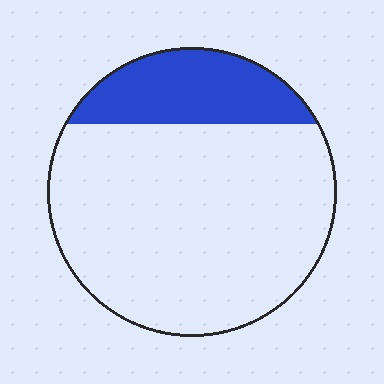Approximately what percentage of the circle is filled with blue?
Approximately 20%.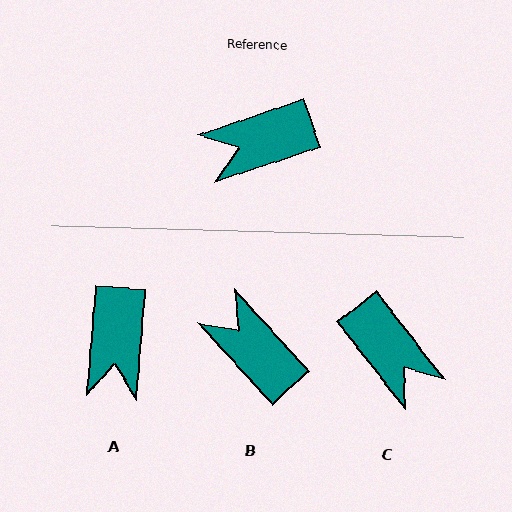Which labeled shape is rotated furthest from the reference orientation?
C, about 109 degrees away.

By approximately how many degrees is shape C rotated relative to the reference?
Approximately 109 degrees counter-clockwise.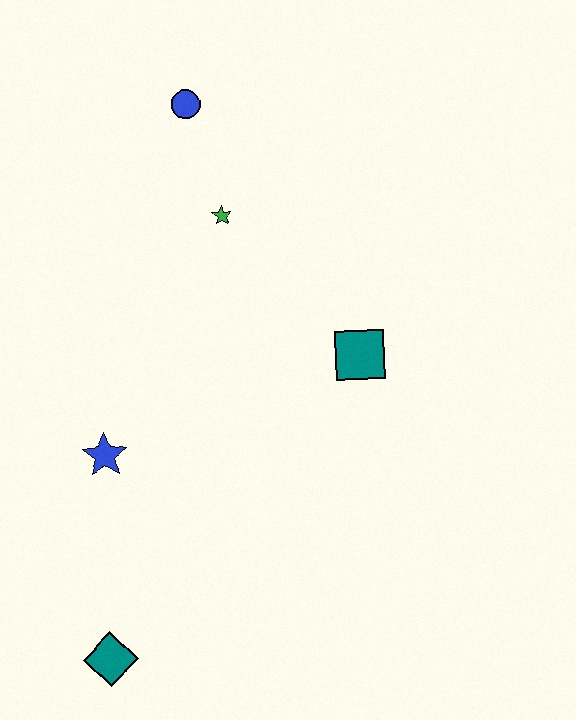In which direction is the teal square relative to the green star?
The teal square is below the green star.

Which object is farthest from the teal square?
The teal diamond is farthest from the teal square.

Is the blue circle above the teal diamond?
Yes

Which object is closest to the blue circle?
The green star is closest to the blue circle.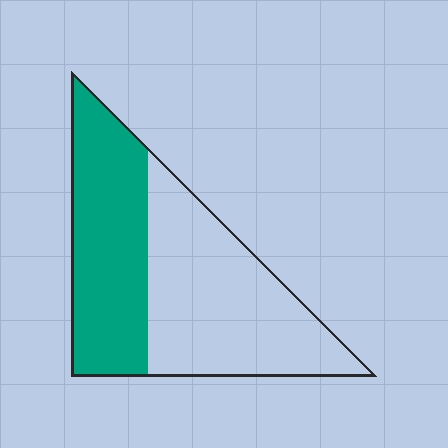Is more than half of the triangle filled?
No.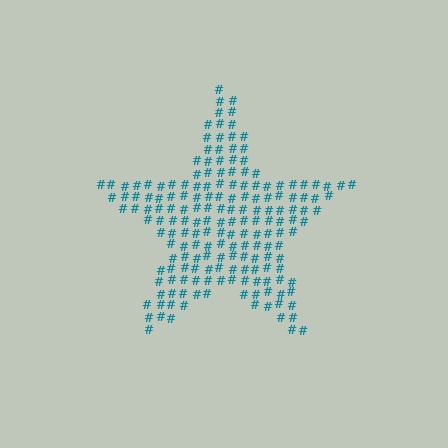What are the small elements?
The small elements are hash symbols.